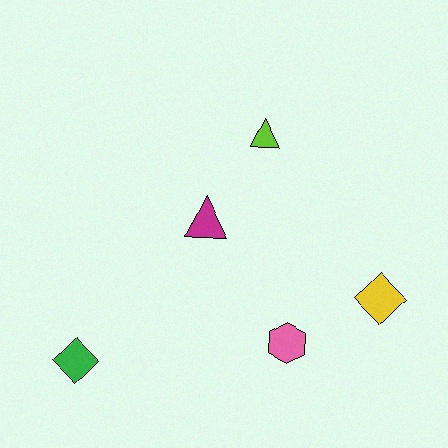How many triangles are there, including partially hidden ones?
There are 2 triangles.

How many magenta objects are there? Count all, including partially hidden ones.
There is 1 magenta object.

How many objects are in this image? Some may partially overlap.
There are 5 objects.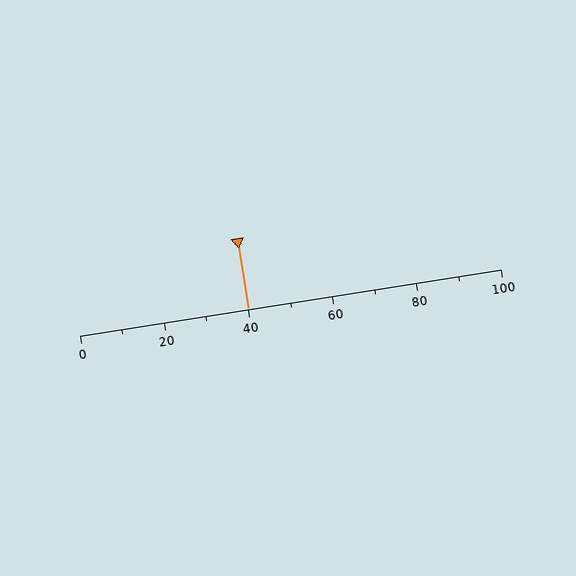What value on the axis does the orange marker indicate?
The marker indicates approximately 40.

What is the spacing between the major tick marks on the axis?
The major ticks are spaced 20 apart.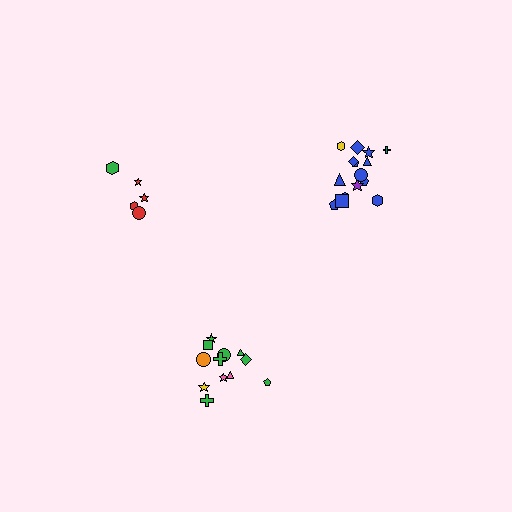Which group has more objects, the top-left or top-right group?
The top-right group.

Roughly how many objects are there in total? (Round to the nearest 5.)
Roughly 30 objects in total.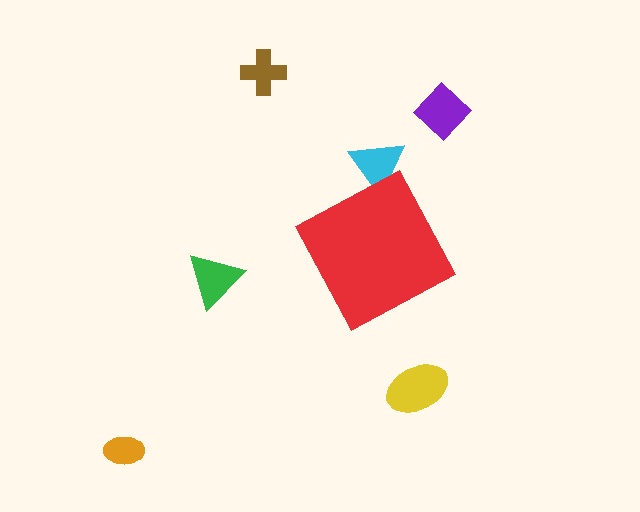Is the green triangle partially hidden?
No, the green triangle is fully visible.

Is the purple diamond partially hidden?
No, the purple diamond is fully visible.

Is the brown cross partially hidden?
No, the brown cross is fully visible.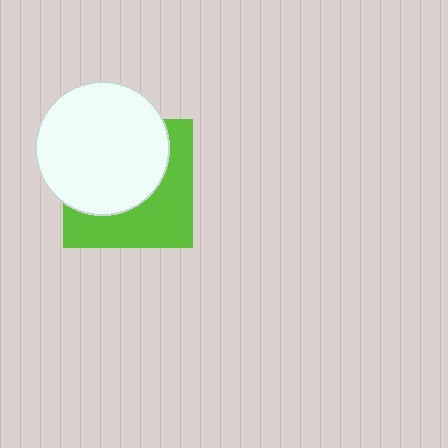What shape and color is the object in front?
The object in front is a white circle.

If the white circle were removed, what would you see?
You would see the complete lime square.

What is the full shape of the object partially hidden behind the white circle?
The partially hidden object is a lime square.